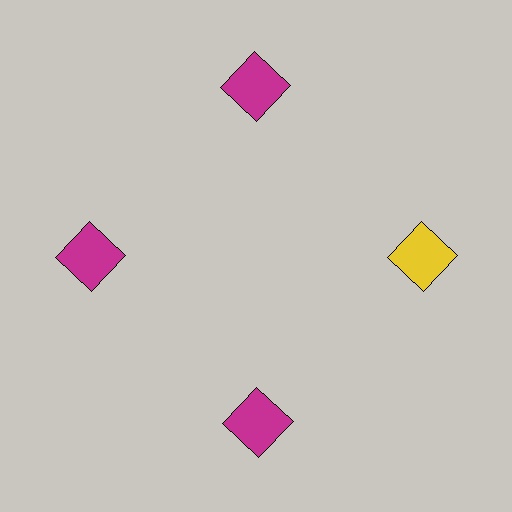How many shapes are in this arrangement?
There are 4 shapes arranged in a ring pattern.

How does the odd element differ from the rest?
It has a different color: yellow instead of magenta.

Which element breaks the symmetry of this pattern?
The yellow square at roughly the 3 o'clock position breaks the symmetry. All other shapes are magenta squares.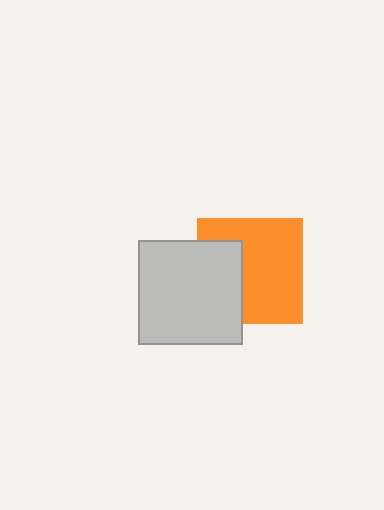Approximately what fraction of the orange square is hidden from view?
Roughly 34% of the orange square is hidden behind the light gray square.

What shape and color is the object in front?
The object in front is a light gray square.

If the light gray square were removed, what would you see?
You would see the complete orange square.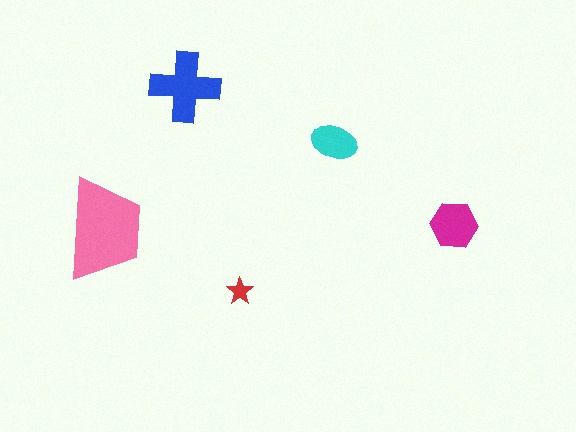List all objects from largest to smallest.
The pink trapezoid, the blue cross, the magenta hexagon, the cyan ellipse, the red star.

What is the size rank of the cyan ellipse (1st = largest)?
4th.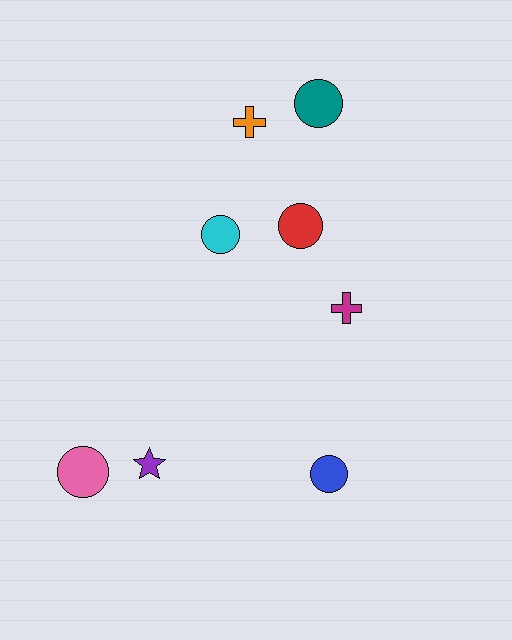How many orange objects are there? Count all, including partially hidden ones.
There is 1 orange object.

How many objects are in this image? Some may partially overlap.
There are 8 objects.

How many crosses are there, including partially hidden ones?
There are 2 crosses.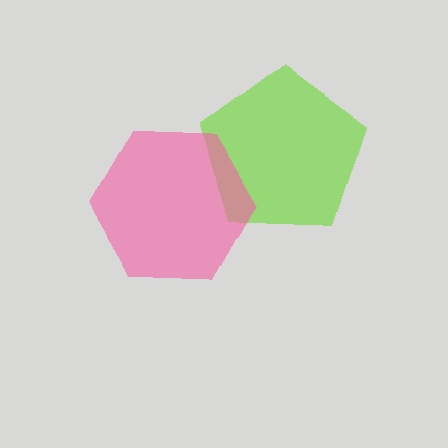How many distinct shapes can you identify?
There are 2 distinct shapes: a lime pentagon, a pink hexagon.